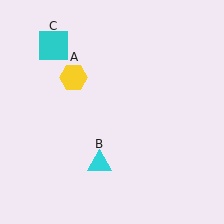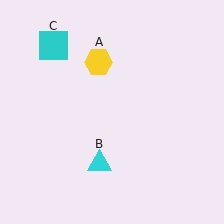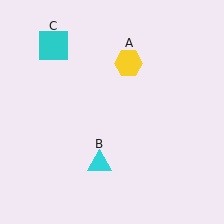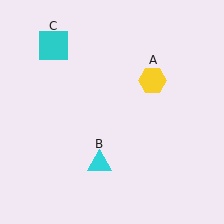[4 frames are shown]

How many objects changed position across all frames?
1 object changed position: yellow hexagon (object A).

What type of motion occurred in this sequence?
The yellow hexagon (object A) rotated clockwise around the center of the scene.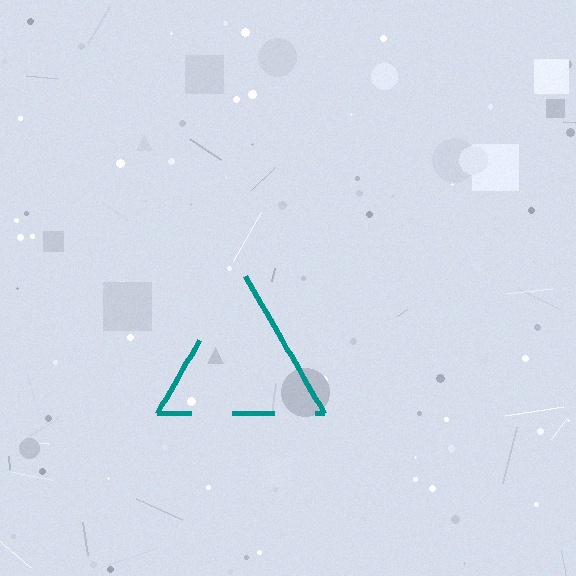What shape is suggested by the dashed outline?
The dashed outline suggests a triangle.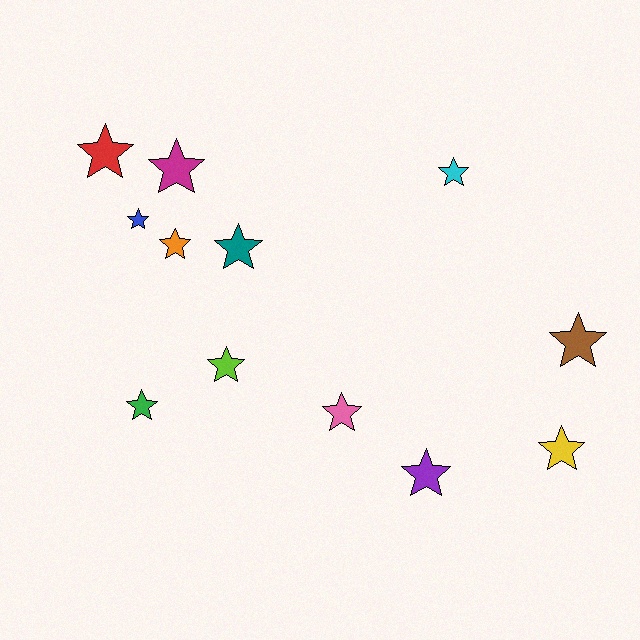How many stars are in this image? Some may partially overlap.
There are 12 stars.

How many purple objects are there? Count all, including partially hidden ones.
There is 1 purple object.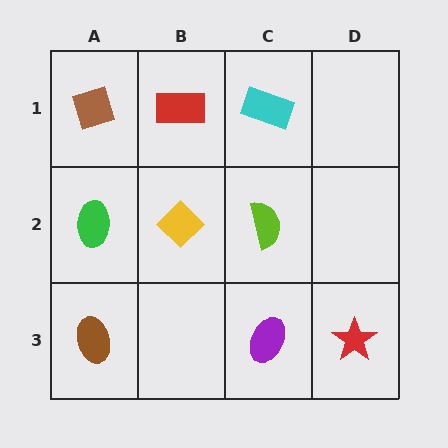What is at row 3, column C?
A purple ellipse.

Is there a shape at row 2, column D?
No, that cell is empty.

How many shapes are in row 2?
3 shapes.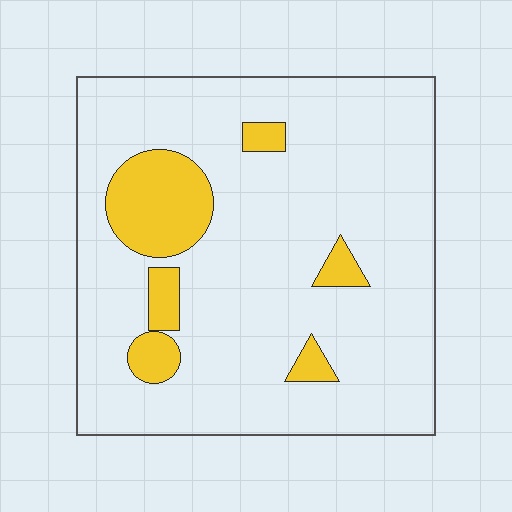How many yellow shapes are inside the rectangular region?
6.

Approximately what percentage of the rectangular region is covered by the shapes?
Approximately 15%.